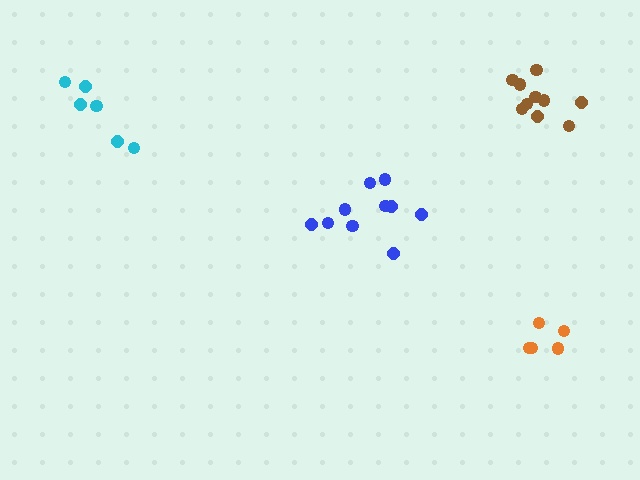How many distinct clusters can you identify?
There are 4 distinct clusters.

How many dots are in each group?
Group 1: 10 dots, Group 2: 10 dots, Group 3: 6 dots, Group 4: 5 dots (31 total).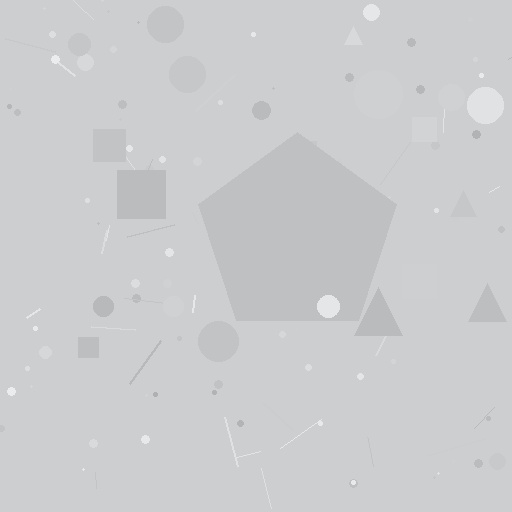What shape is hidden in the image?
A pentagon is hidden in the image.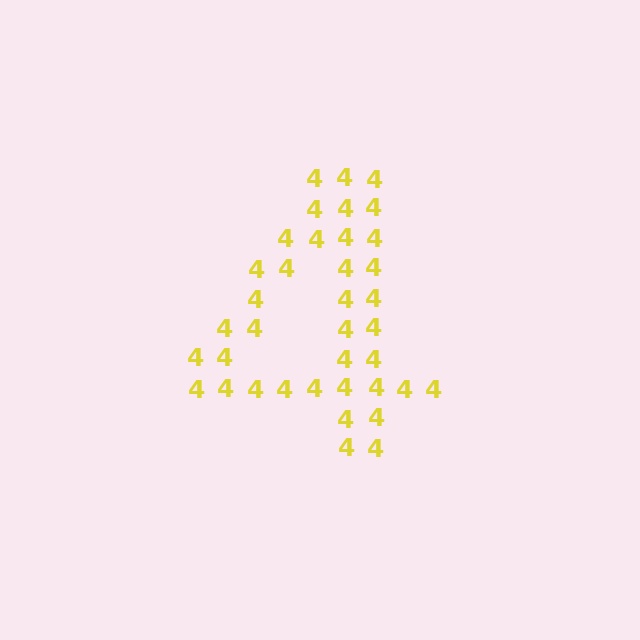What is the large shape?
The large shape is the digit 4.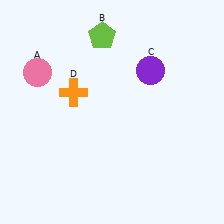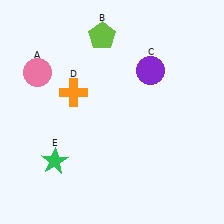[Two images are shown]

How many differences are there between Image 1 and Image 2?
There is 1 difference between the two images.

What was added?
A green star (E) was added in Image 2.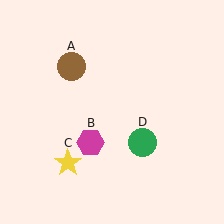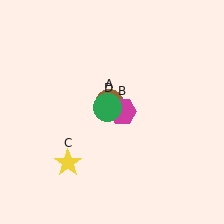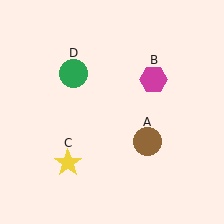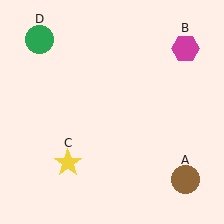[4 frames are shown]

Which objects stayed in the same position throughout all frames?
Yellow star (object C) remained stationary.